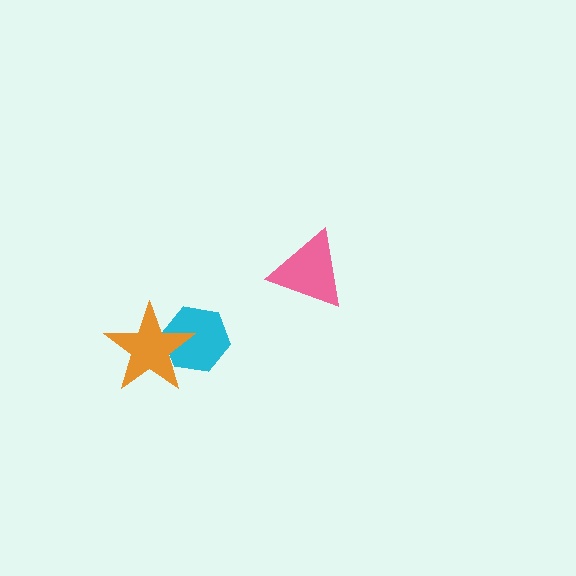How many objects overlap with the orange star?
1 object overlaps with the orange star.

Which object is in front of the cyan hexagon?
The orange star is in front of the cyan hexagon.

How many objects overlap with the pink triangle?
0 objects overlap with the pink triangle.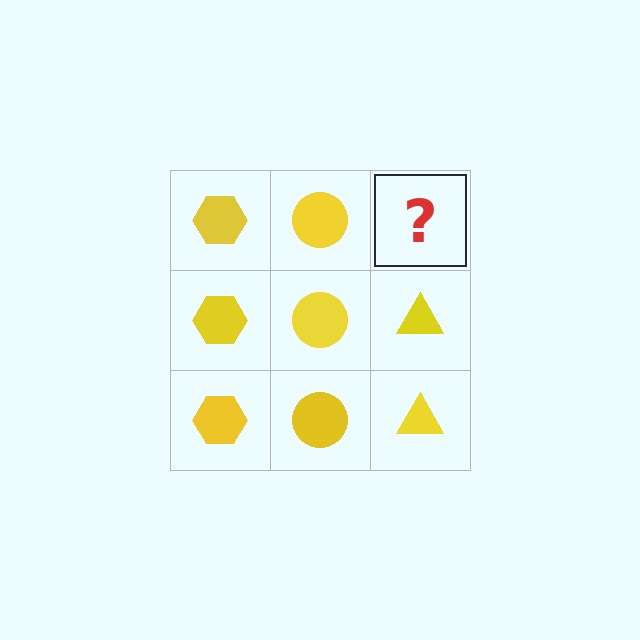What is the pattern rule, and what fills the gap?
The rule is that each column has a consistent shape. The gap should be filled with a yellow triangle.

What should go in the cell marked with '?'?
The missing cell should contain a yellow triangle.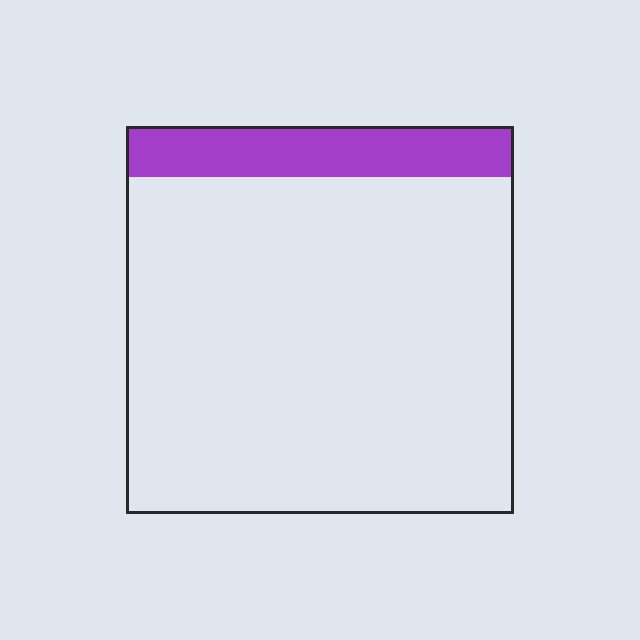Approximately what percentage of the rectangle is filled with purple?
Approximately 15%.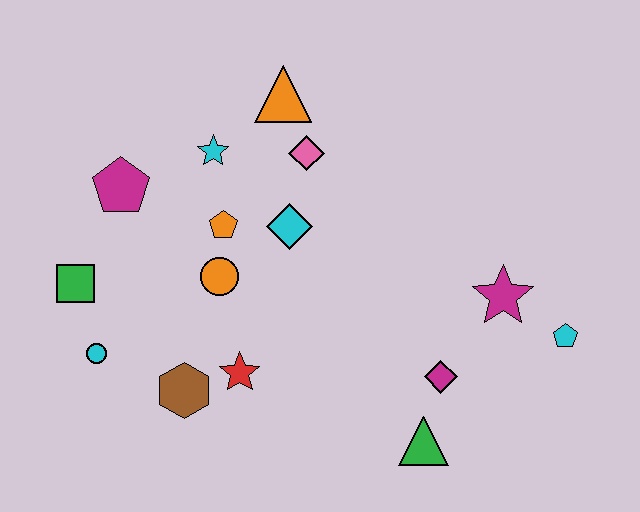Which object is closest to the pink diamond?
The orange triangle is closest to the pink diamond.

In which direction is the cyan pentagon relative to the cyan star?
The cyan pentagon is to the right of the cyan star.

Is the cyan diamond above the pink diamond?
No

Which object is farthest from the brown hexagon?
The cyan pentagon is farthest from the brown hexagon.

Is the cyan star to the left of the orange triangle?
Yes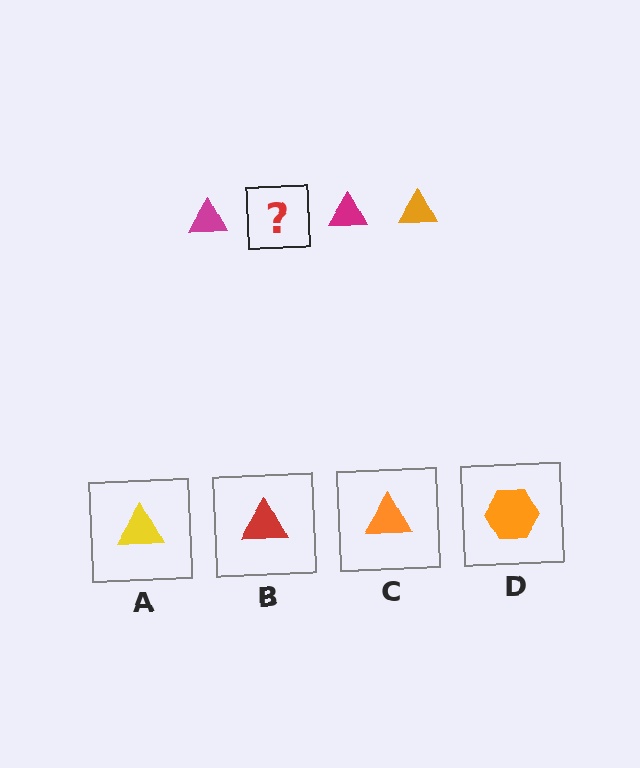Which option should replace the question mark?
Option C.